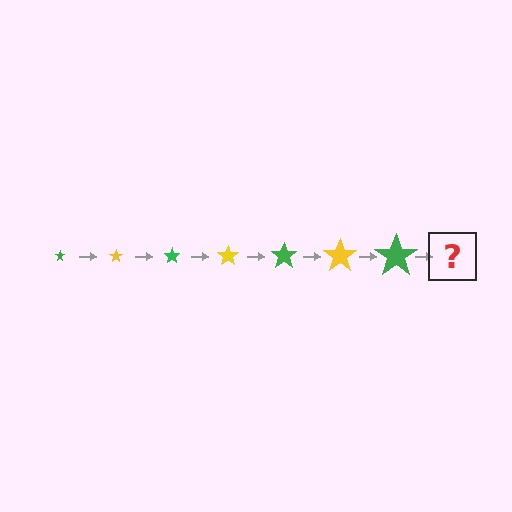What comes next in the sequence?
The next element should be a yellow star, larger than the previous one.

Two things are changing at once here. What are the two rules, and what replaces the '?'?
The two rules are that the star grows larger each step and the color cycles through green and yellow. The '?' should be a yellow star, larger than the previous one.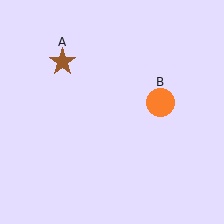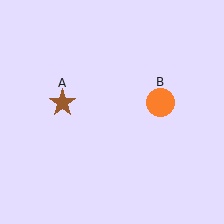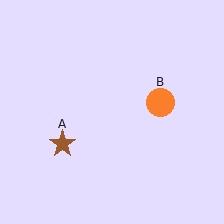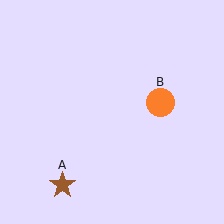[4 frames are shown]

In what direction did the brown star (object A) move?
The brown star (object A) moved down.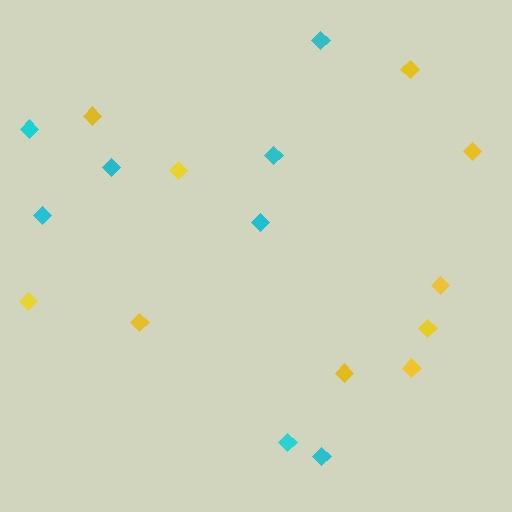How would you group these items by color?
There are 2 groups: one group of yellow diamonds (10) and one group of cyan diamonds (8).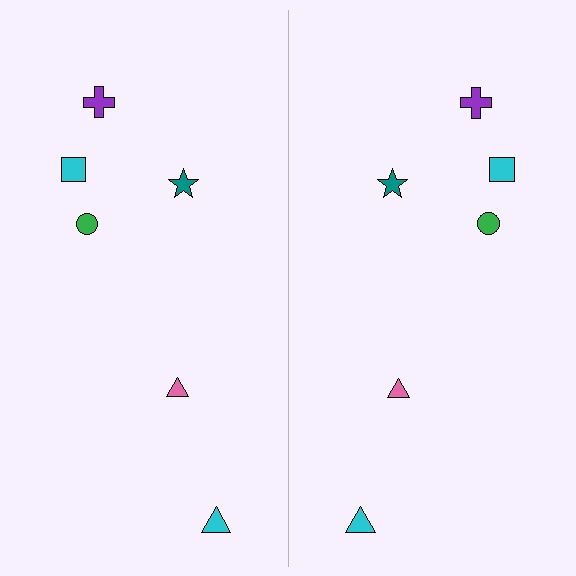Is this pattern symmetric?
Yes, this pattern has bilateral (reflection) symmetry.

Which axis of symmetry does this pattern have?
The pattern has a vertical axis of symmetry running through the center of the image.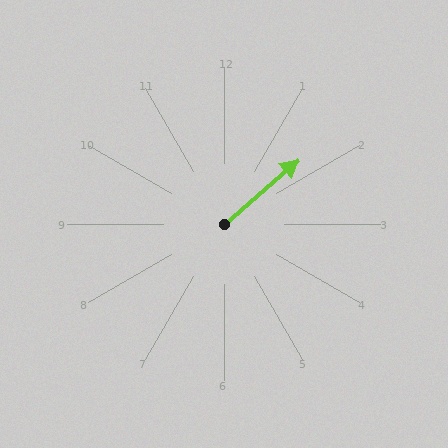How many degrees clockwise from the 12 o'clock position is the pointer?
Approximately 49 degrees.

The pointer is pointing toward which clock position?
Roughly 2 o'clock.